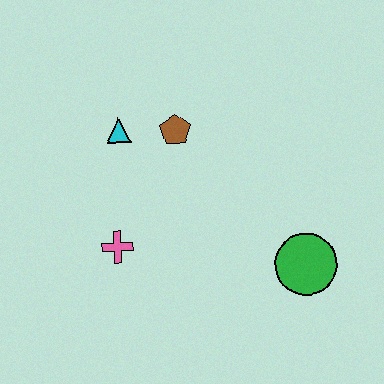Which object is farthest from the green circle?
The cyan triangle is farthest from the green circle.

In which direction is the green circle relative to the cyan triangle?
The green circle is to the right of the cyan triangle.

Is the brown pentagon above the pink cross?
Yes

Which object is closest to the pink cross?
The cyan triangle is closest to the pink cross.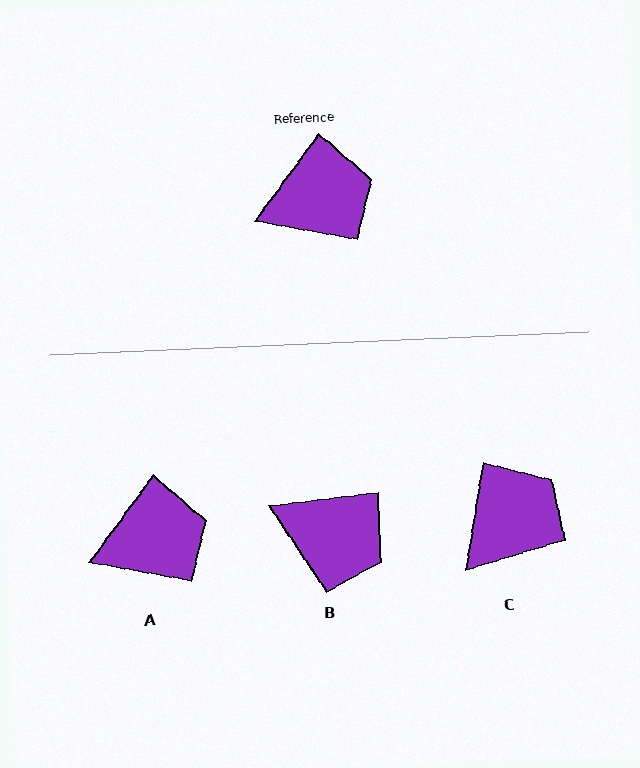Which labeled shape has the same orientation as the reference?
A.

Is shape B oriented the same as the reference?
No, it is off by about 47 degrees.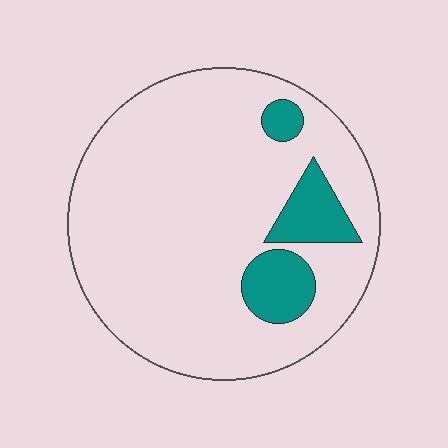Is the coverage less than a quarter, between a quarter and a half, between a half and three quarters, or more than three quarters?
Less than a quarter.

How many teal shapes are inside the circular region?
3.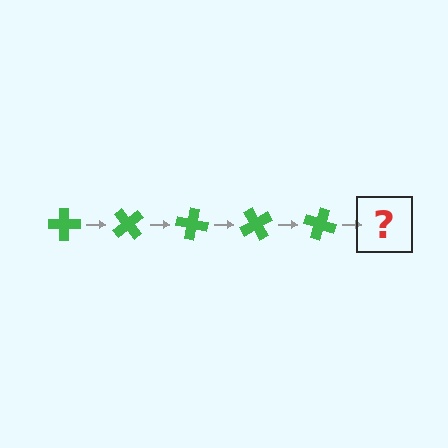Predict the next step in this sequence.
The next step is a green cross rotated 250 degrees.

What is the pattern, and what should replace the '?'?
The pattern is that the cross rotates 50 degrees each step. The '?' should be a green cross rotated 250 degrees.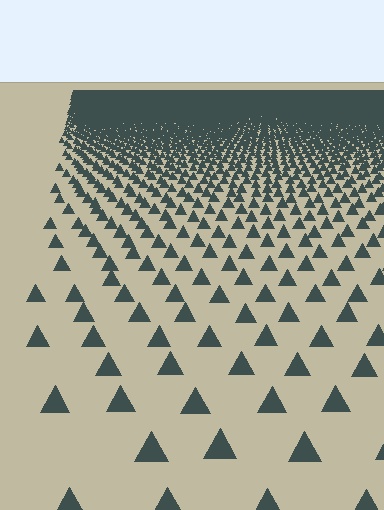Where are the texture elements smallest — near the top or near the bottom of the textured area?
Near the top.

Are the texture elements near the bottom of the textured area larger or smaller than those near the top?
Larger. Near the bottom, elements are closer to the viewer and appear at a bigger on-screen size.